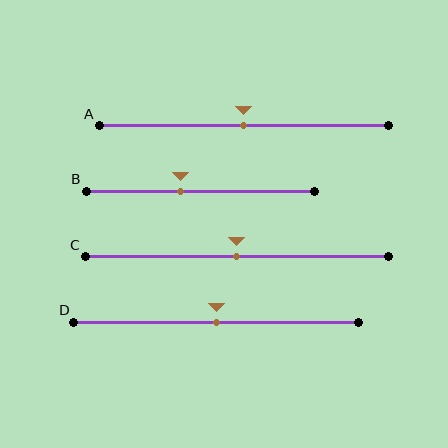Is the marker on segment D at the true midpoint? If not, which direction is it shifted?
Yes, the marker on segment D is at the true midpoint.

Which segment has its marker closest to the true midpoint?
Segment A has its marker closest to the true midpoint.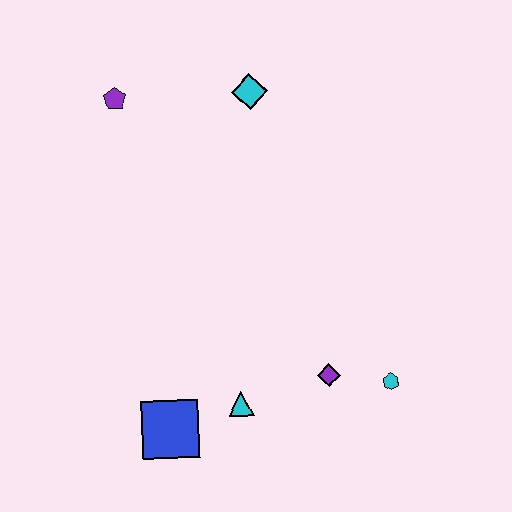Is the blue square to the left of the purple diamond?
Yes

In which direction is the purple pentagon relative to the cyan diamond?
The purple pentagon is to the left of the cyan diamond.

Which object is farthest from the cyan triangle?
The purple pentagon is farthest from the cyan triangle.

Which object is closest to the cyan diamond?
The purple pentagon is closest to the cyan diamond.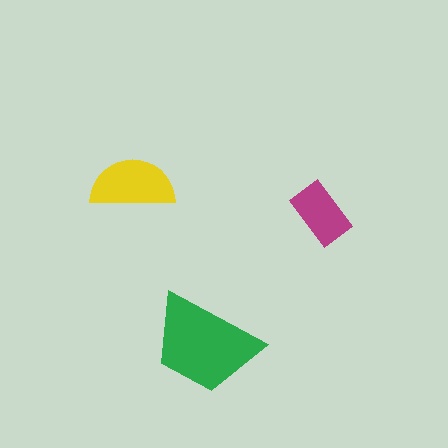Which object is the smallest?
The magenta rectangle.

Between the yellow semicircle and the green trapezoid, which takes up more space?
The green trapezoid.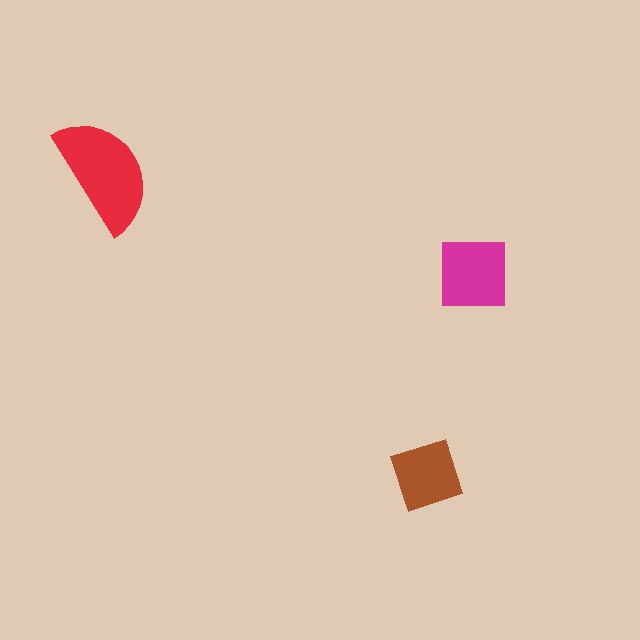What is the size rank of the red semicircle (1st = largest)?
1st.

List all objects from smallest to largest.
The brown diamond, the magenta square, the red semicircle.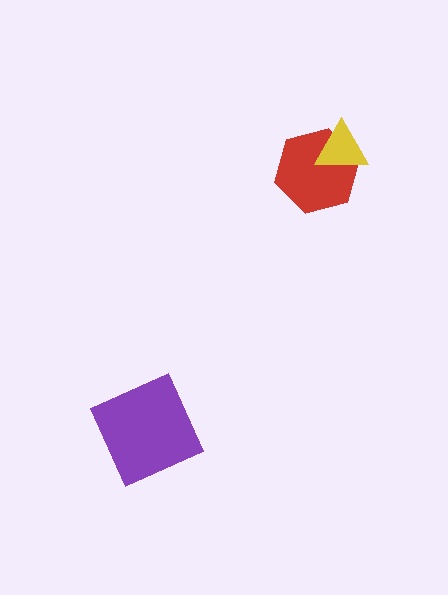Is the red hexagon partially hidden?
Yes, it is partially covered by another shape.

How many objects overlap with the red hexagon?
1 object overlaps with the red hexagon.